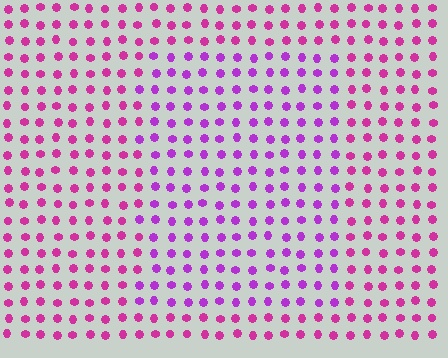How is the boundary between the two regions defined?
The boundary is defined purely by a slight shift in hue (about 30 degrees). Spacing, size, and orientation are identical on both sides.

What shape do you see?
I see a rectangle.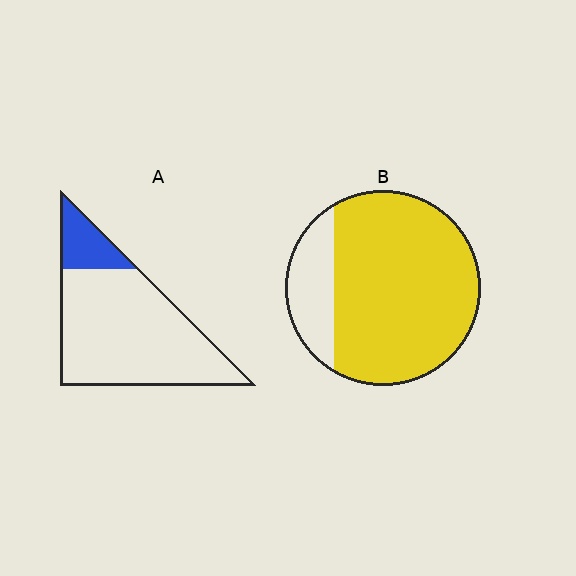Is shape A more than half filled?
No.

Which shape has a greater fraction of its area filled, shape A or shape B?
Shape B.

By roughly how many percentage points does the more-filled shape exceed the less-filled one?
By roughly 65 percentage points (B over A).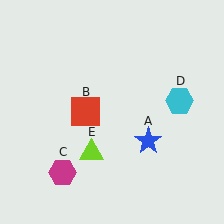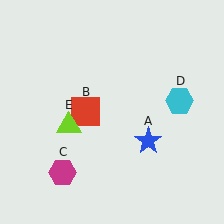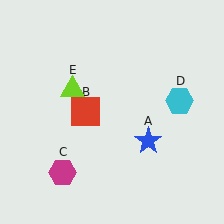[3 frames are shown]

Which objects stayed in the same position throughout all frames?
Blue star (object A) and red square (object B) and magenta hexagon (object C) and cyan hexagon (object D) remained stationary.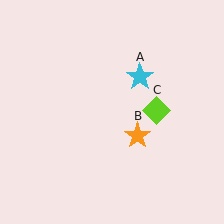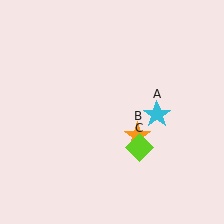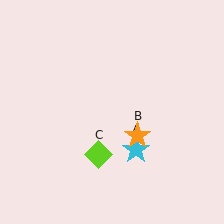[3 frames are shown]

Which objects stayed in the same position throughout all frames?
Orange star (object B) remained stationary.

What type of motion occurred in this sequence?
The cyan star (object A), lime diamond (object C) rotated clockwise around the center of the scene.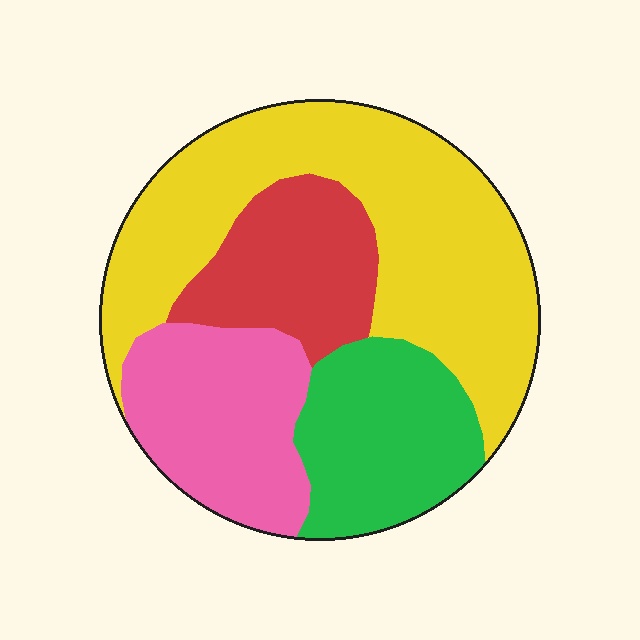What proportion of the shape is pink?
Pink takes up less than a quarter of the shape.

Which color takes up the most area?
Yellow, at roughly 45%.